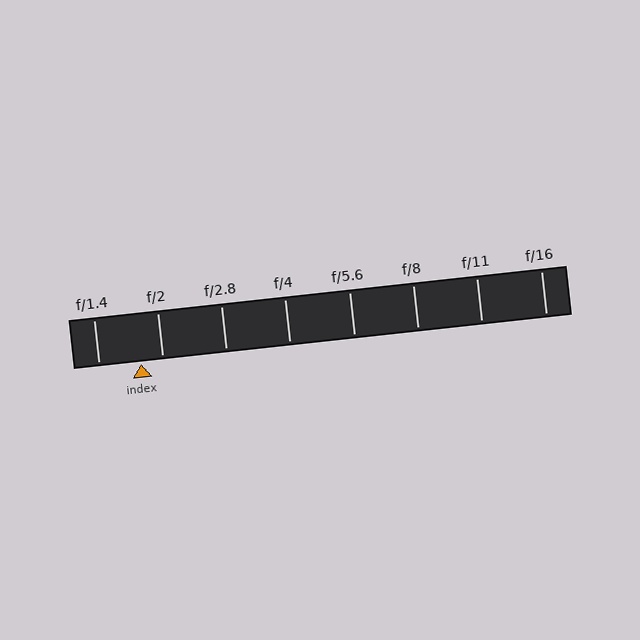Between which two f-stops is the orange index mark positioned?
The index mark is between f/1.4 and f/2.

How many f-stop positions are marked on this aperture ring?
There are 8 f-stop positions marked.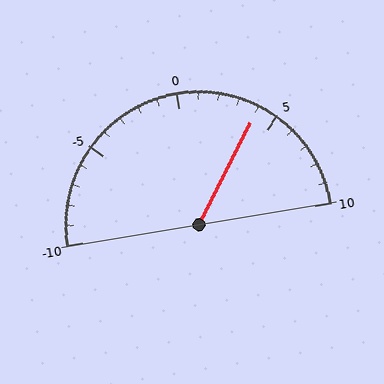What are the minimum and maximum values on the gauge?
The gauge ranges from -10 to 10.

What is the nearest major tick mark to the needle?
The nearest major tick mark is 5.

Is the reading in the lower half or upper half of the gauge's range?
The reading is in the upper half of the range (-10 to 10).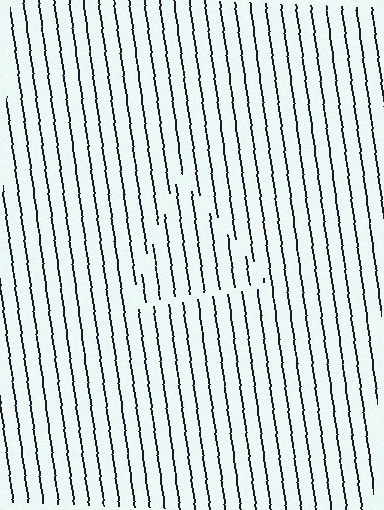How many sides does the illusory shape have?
3 sides — the line-ends trace a triangle.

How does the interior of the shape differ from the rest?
The interior of the shape contains the same grating, shifted by half a period — the contour is defined by the phase discontinuity where line-ends from the inner and outer gratings abut.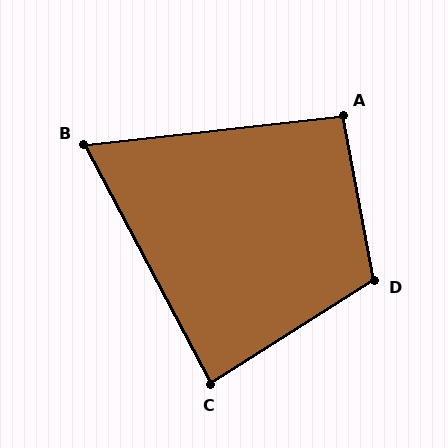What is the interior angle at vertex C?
Approximately 86 degrees (approximately right).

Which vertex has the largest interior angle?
D, at approximately 112 degrees.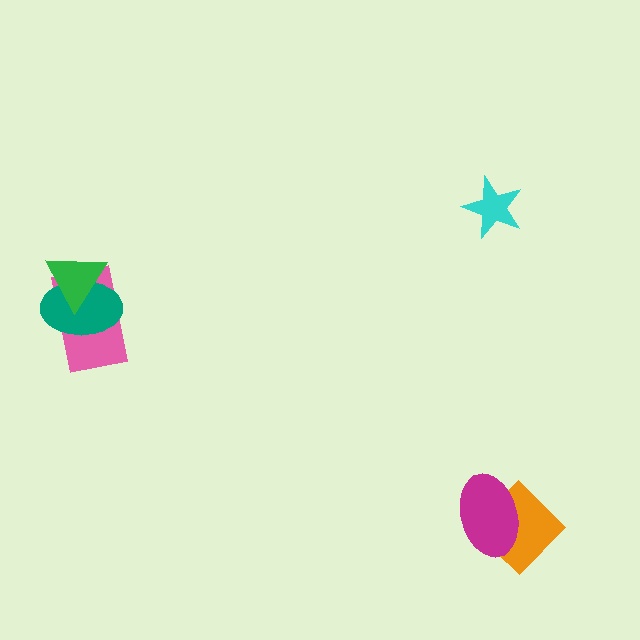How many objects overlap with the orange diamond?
1 object overlaps with the orange diamond.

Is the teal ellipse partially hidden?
Yes, it is partially covered by another shape.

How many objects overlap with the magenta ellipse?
1 object overlaps with the magenta ellipse.